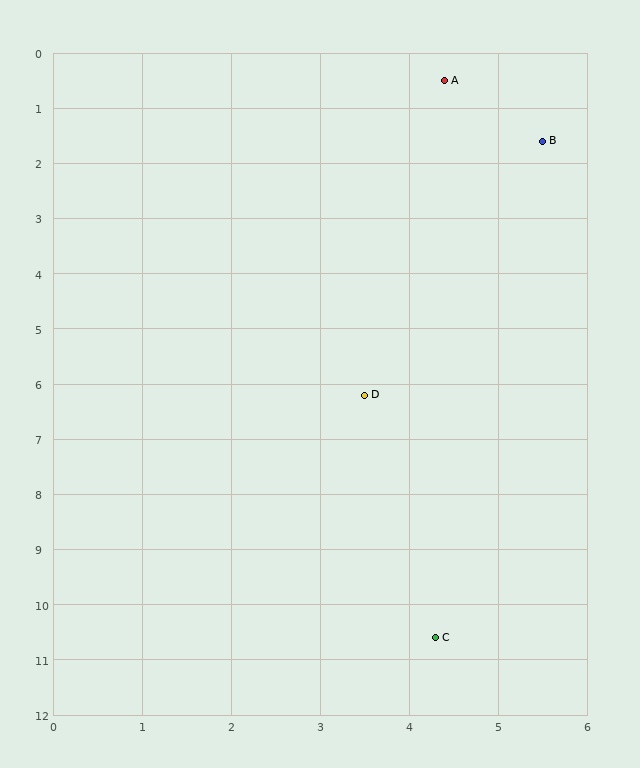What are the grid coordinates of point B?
Point B is at approximately (5.5, 1.6).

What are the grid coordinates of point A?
Point A is at approximately (4.4, 0.5).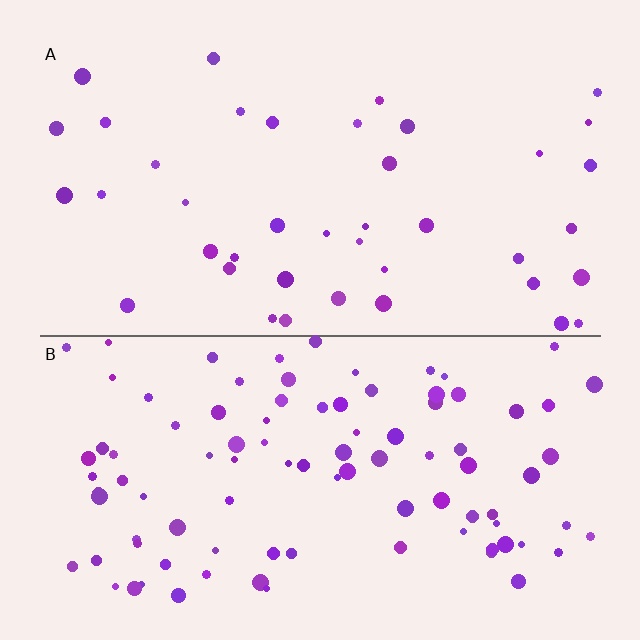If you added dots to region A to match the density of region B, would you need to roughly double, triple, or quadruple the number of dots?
Approximately double.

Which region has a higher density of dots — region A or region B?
B (the bottom).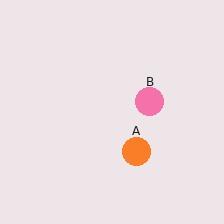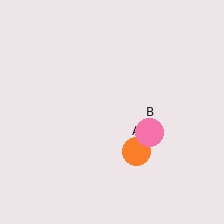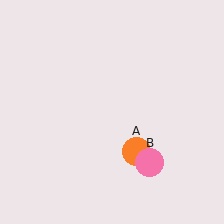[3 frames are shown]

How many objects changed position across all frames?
1 object changed position: pink circle (object B).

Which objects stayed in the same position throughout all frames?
Orange circle (object A) remained stationary.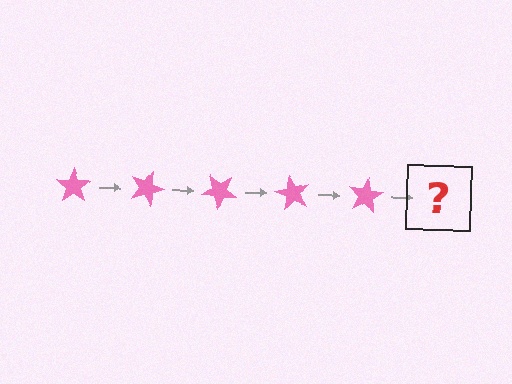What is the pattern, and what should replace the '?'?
The pattern is that the star rotates 20 degrees each step. The '?' should be a pink star rotated 100 degrees.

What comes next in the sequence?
The next element should be a pink star rotated 100 degrees.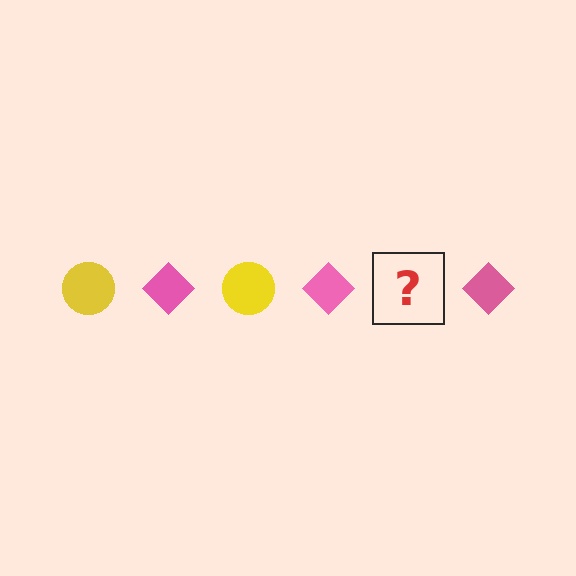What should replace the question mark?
The question mark should be replaced with a yellow circle.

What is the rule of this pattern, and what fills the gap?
The rule is that the pattern alternates between yellow circle and pink diamond. The gap should be filled with a yellow circle.